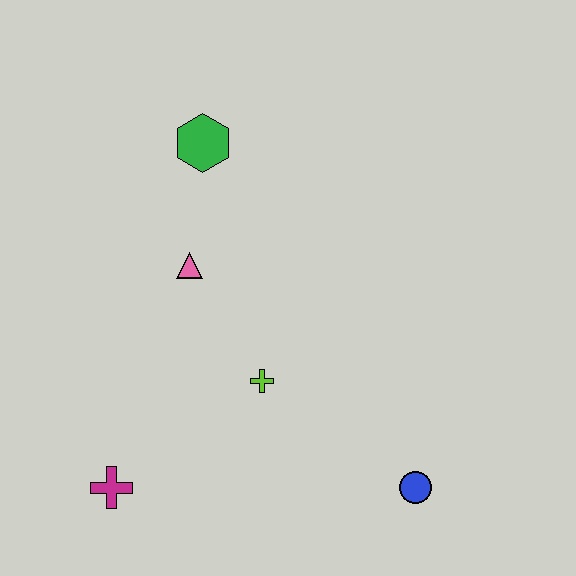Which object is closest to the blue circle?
The lime cross is closest to the blue circle.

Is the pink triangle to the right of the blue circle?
No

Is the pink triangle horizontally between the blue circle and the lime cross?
No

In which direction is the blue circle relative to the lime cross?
The blue circle is to the right of the lime cross.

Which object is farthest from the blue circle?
The green hexagon is farthest from the blue circle.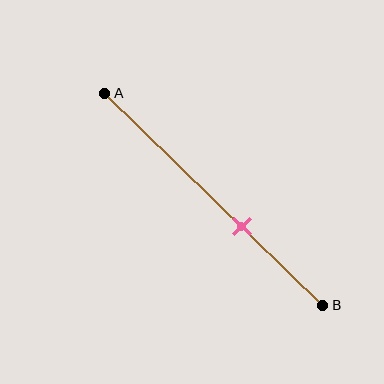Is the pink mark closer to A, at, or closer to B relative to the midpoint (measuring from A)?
The pink mark is closer to point B than the midpoint of segment AB.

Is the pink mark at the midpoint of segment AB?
No, the mark is at about 65% from A, not at the 50% midpoint.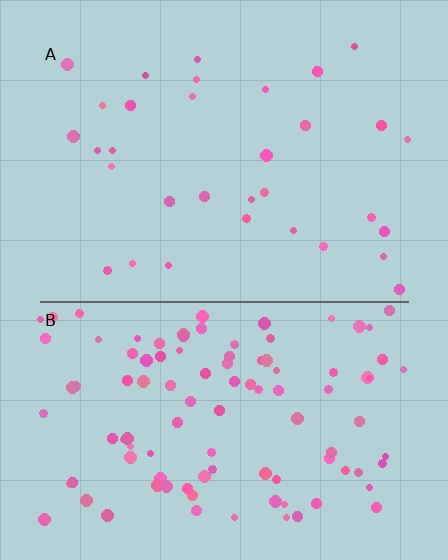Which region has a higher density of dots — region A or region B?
B (the bottom).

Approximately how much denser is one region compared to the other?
Approximately 3.2× — region B over region A.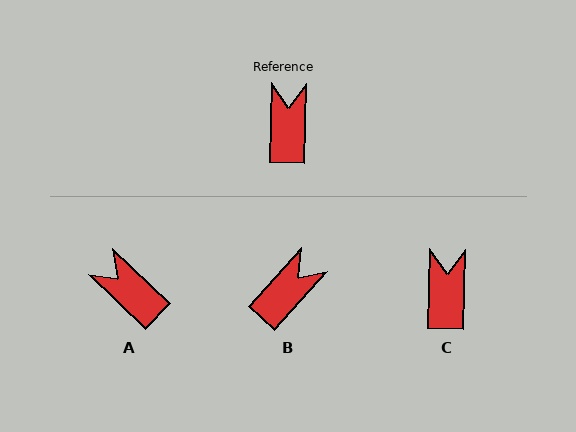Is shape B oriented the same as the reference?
No, it is off by about 41 degrees.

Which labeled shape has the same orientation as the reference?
C.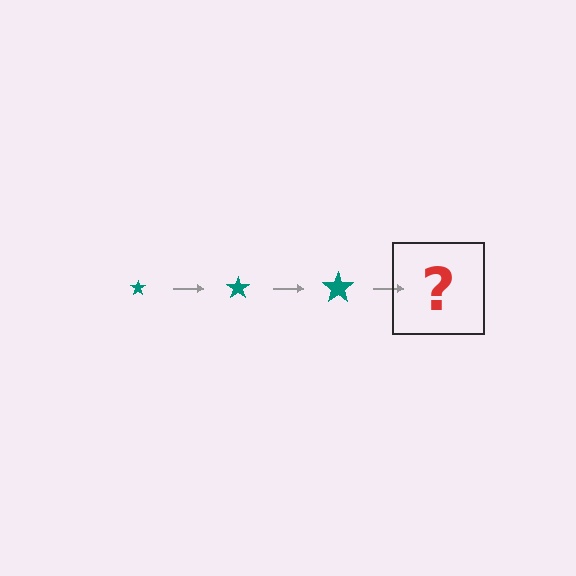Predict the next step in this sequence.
The next step is a teal star, larger than the previous one.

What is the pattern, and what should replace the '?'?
The pattern is that the star gets progressively larger each step. The '?' should be a teal star, larger than the previous one.